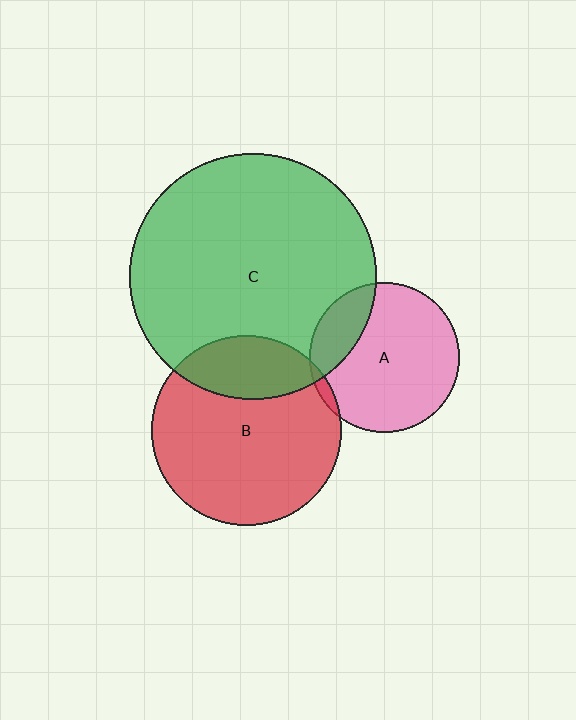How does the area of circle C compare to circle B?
Approximately 1.7 times.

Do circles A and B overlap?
Yes.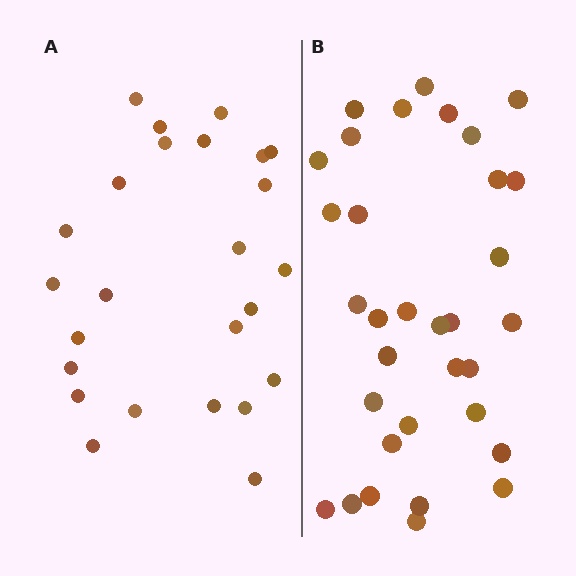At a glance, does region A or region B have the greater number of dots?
Region B (the right region) has more dots.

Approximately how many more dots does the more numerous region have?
Region B has roughly 8 or so more dots than region A.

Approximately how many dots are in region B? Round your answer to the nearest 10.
About 30 dots. (The exact count is 33, which rounds to 30.)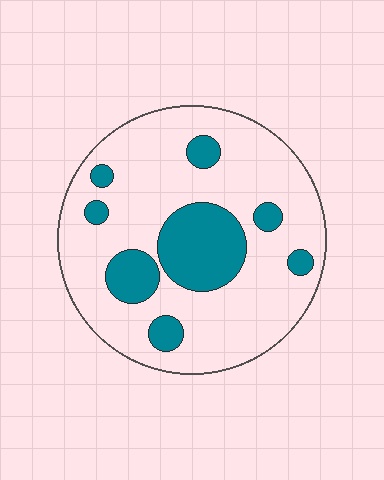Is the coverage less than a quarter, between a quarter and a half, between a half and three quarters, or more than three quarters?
Less than a quarter.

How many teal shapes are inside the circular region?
8.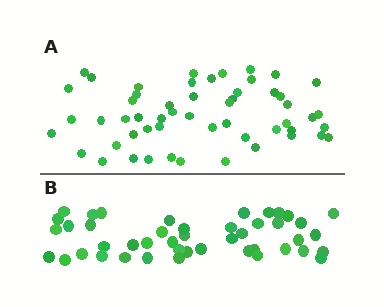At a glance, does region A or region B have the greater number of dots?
Region A (the top region) has more dots.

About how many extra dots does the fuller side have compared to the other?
Region A has roughly 8 or so more dots than region B.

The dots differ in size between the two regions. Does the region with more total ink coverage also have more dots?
No. Region B has more total ink coverage because its dots are larger, but region A actually contains more individual dots. Total area can be misleading — the number of items is what matters here.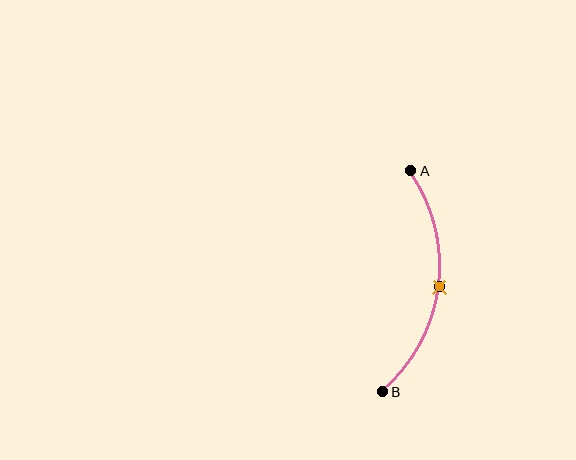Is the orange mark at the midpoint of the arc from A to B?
Yes. The orange mark lies on the arc at equal arc-length from both A and B — it is the arc midpoint.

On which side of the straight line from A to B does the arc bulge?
The arc bulges to the right of the straight line connecting A and B.